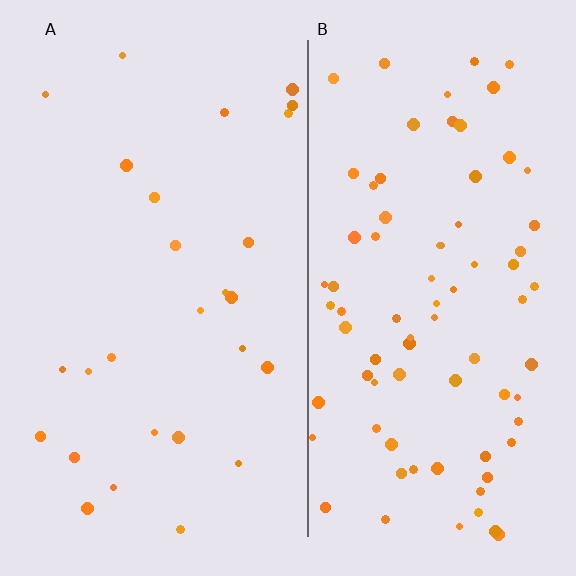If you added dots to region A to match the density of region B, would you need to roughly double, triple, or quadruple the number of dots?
Approximately triple.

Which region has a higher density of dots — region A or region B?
B (the right).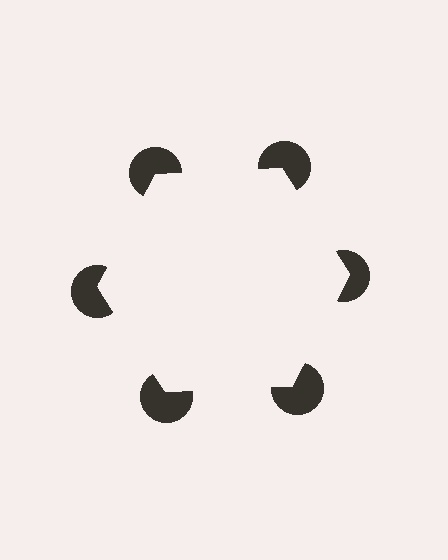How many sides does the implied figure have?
6 sides.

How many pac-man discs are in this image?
There are 6 — one at each vertex of the illusory hexagon.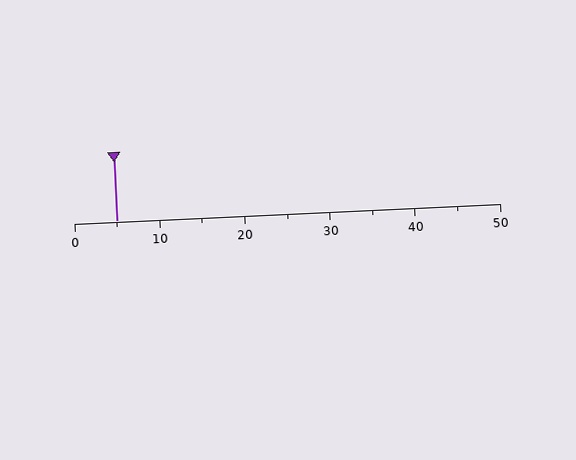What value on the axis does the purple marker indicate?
The marker indicates approximately 5.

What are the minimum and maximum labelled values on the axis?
The axis runs from 0 to 50.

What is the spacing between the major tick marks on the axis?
The major ticks are spaced 10 apart.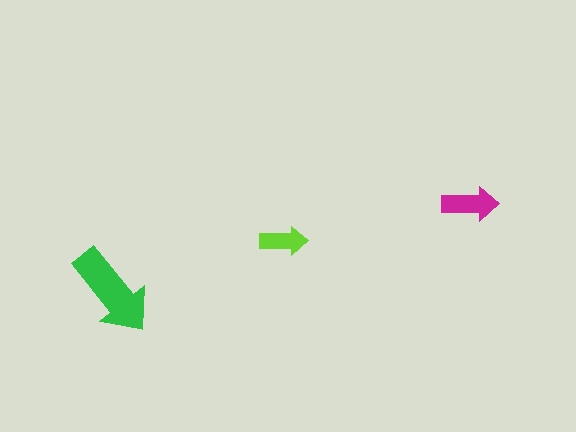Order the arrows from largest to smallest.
the green one, the magenta one, the lime one.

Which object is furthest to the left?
The green arrow is leftmost.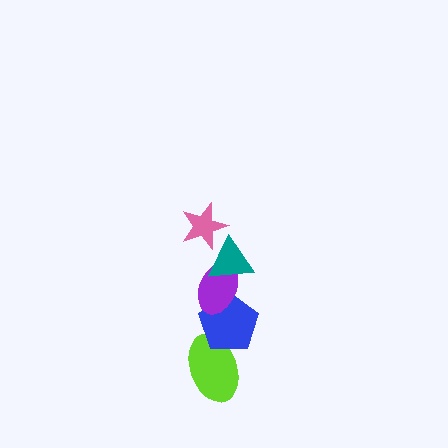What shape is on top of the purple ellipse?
The teal triangle is on top of the purple ellipse.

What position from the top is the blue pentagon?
The blue pentagon is 4th from the top.